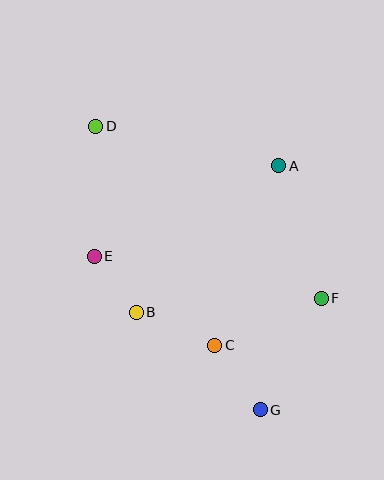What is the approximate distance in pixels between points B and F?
The distance between B and F is approximately 185 pixels.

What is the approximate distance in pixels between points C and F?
The distance between C and F is approximately 116 pixels.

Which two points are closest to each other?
Points B and E are closest to each other.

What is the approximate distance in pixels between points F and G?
The distance between F and G is approximately 127 pixels.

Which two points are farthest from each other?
Points D and G are farthest from each other.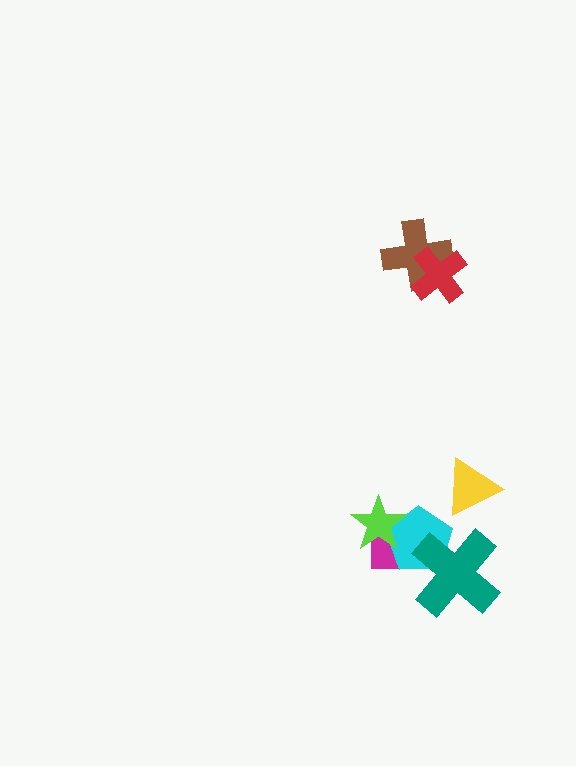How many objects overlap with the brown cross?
1 object overlaps with the brown cross.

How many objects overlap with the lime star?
2 objects overlap with the lime star.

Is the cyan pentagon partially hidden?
Yes, it is partially covered by another shape.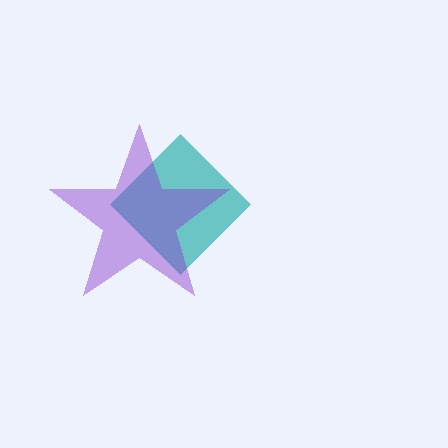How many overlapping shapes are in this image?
There are 2 overlapping shapes in the image.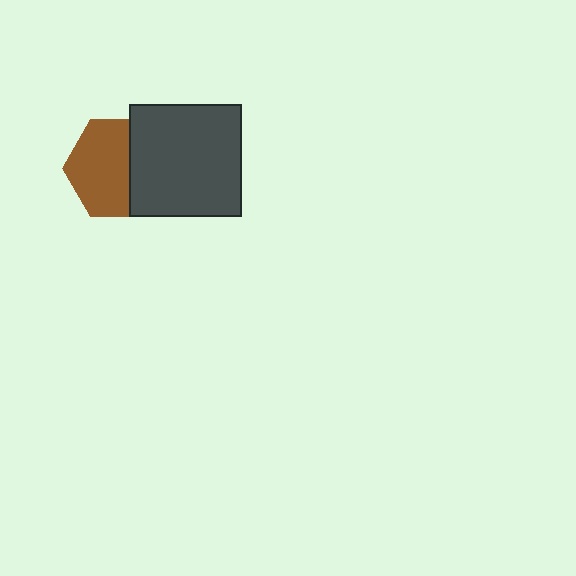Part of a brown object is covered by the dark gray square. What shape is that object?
It is a hexagon.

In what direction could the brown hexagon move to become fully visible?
The brown hexagon could move left. That would shift it out from behind the dark gray square entirely.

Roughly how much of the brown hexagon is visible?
About half of it is visible (roughly 63%).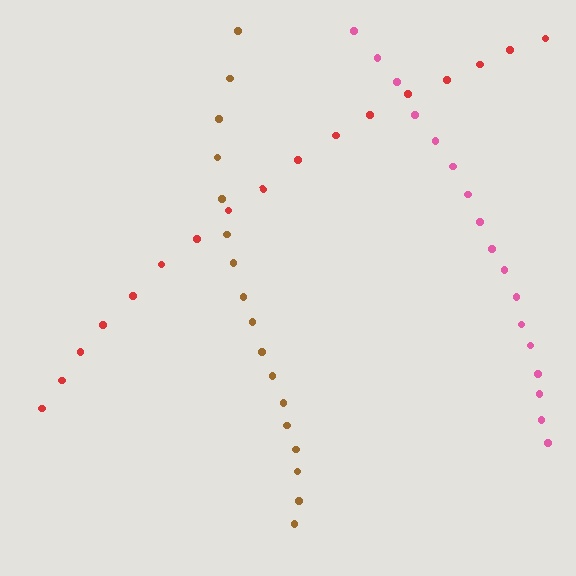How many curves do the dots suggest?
There are 3 distinct paths.